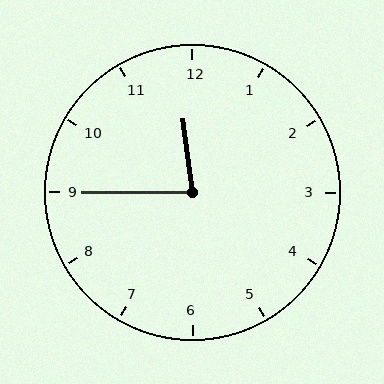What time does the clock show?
11:45.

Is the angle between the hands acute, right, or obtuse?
It is acute.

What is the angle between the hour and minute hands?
Approximately 82 degrees.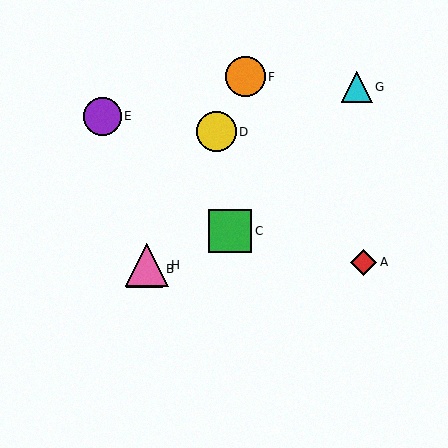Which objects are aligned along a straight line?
Objects B, D, F, H are aligned along a straight line.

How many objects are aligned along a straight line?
4 objects (B, D, F, H) are aligned along a straight line.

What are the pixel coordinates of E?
Object E is at (102, 116).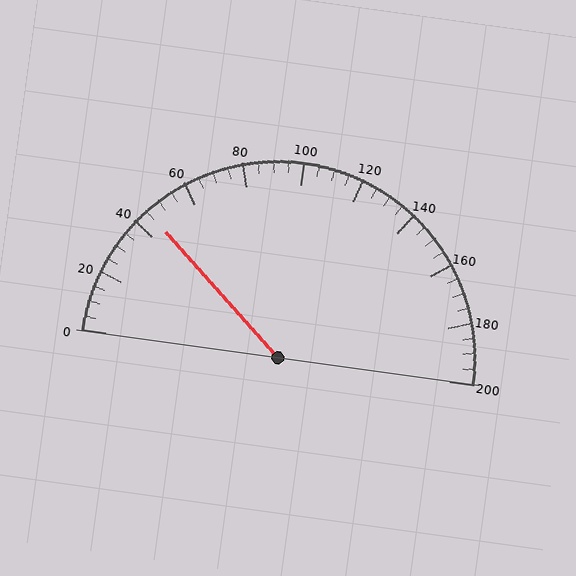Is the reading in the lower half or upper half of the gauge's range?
The reading is in the lower half of the range (0 to 200).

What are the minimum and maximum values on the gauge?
The gauge ranges from 0 to 200.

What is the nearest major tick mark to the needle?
The nearest major tick mark is 40.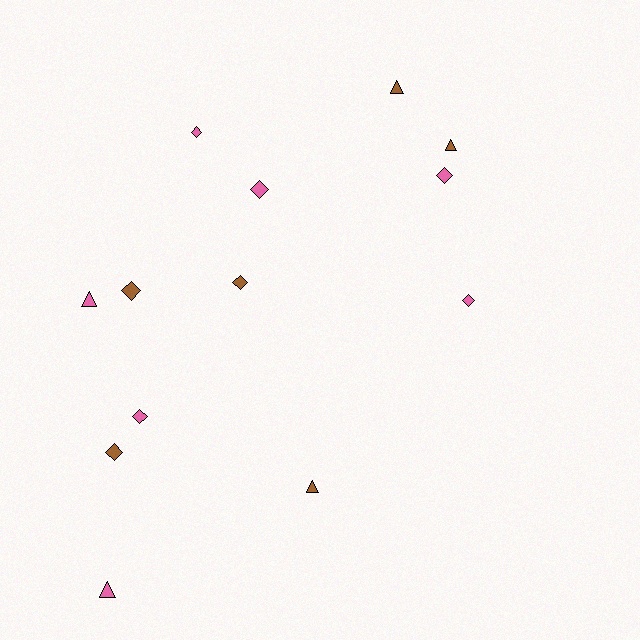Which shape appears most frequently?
Diamond, with 8 objects.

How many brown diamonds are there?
There are 3 brown diamonds.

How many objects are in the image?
There are 13 objects.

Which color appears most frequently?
Pink, with 7 objects.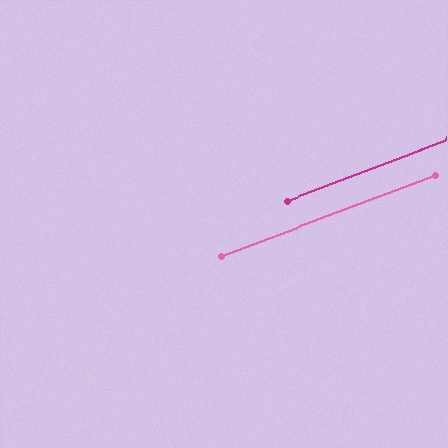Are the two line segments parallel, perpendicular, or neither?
Parallel — their directions differ by only 0.1°.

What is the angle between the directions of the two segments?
Approximately 0 degrees.